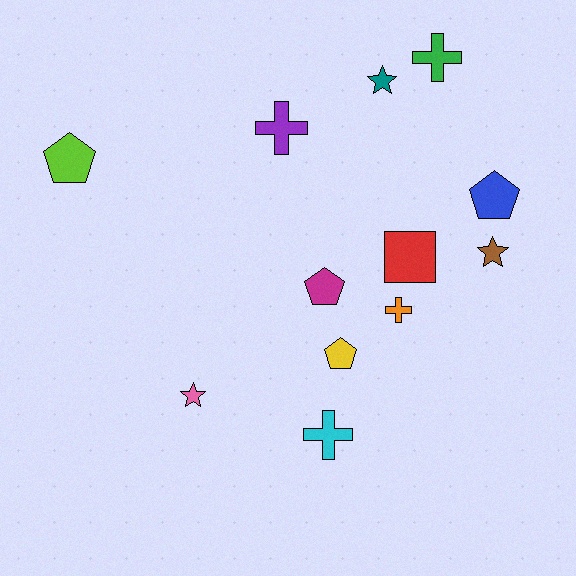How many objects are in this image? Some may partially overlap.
There are 12 objects.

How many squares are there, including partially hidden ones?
There is 1 square.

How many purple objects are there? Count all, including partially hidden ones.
There is 1 purple object.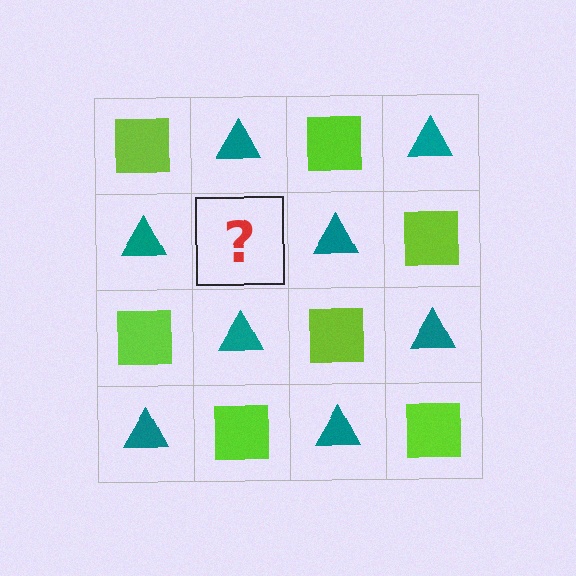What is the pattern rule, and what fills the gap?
The rule is that it alternates lime square and teal triangle in a checkerboard pattern. The gap should be filled with a lime square.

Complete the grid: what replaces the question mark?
The question mark should be replaced with a lime square.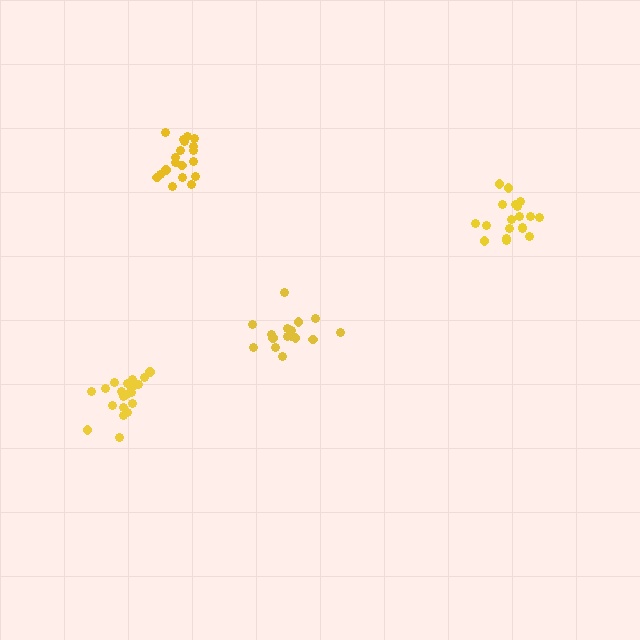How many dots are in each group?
Group 1: 21 dots, Group 2: 19 dots, Group 3: 17 dots, Group 4: 19 dots (76 total).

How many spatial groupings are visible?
There are 4 spatial groupings.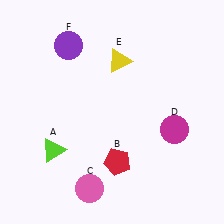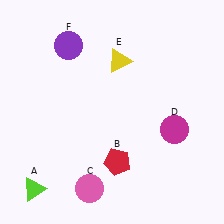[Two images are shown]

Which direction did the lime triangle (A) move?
The lime triangle (A) moved down.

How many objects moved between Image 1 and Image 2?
1 object moved between the two images.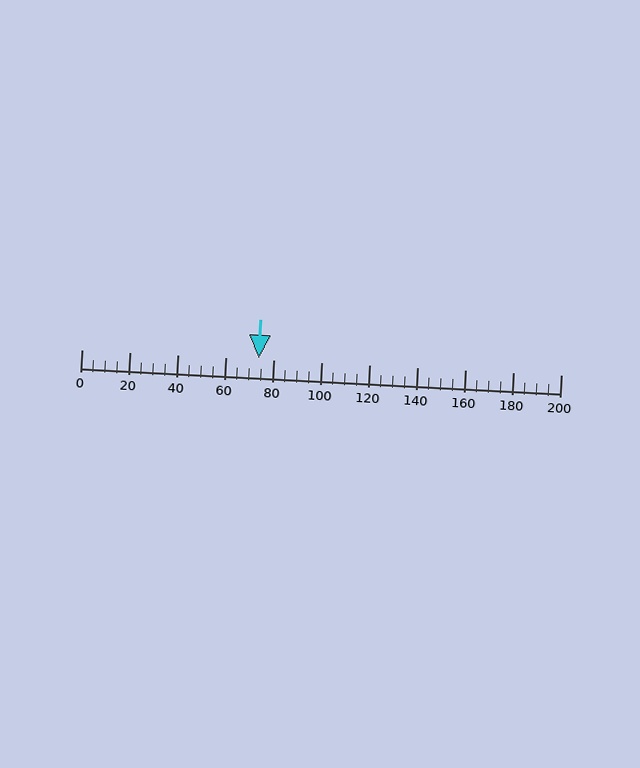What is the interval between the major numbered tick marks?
The major tick marks are spaced 20 units apart.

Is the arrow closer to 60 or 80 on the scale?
The arrow is closer to 80.